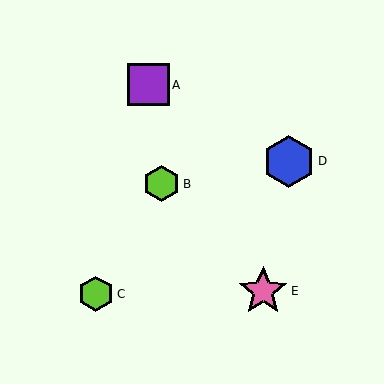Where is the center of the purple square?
The center of the purple square is at (148, 85).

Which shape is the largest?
The blue hexagon (labeled D) is the largest.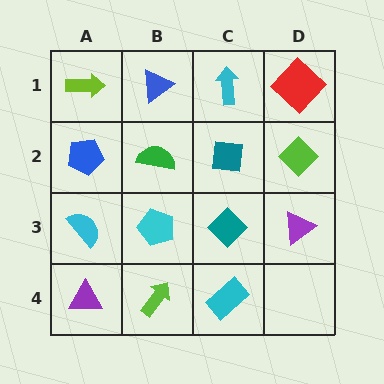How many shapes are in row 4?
3 shapes.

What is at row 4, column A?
A purple triangle.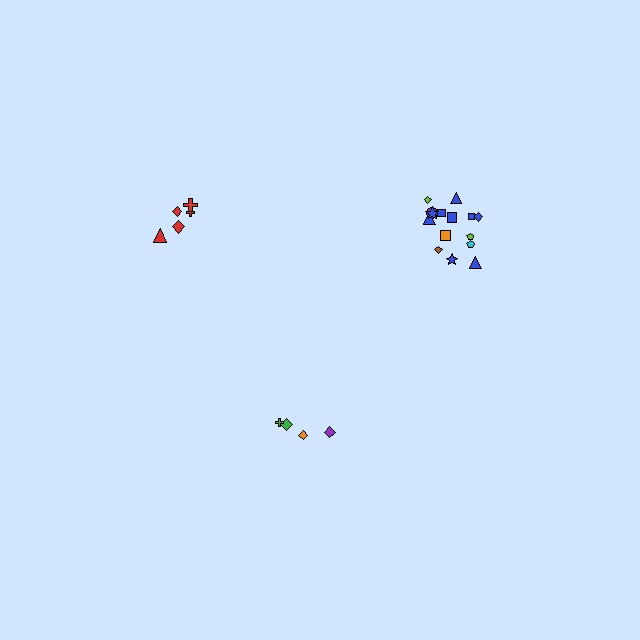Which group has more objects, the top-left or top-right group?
The top-right group.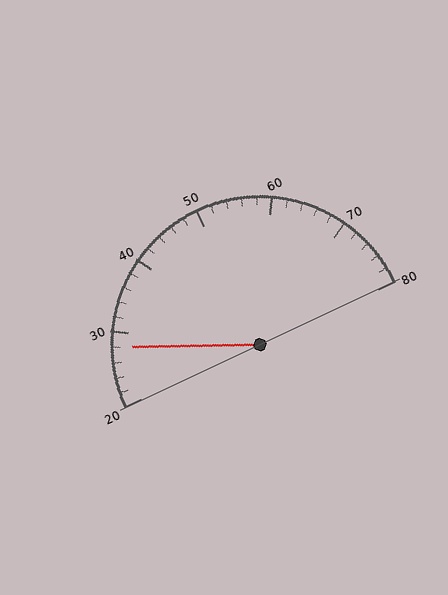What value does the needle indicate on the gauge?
The needle indicates approximately 28.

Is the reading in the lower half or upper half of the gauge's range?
The reading is in the lower half of the range (20 to 80).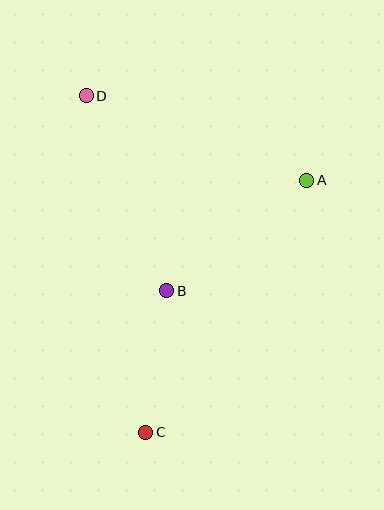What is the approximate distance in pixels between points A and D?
The distance between A and D is approximately 236 pixels.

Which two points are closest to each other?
Points B and C are closest to each other.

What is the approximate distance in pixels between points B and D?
The distance between B and D is approximately 211 pixels.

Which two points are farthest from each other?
Points C and D are farthest from each other.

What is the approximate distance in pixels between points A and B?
The distance between A and B is approximately 178 pixels.